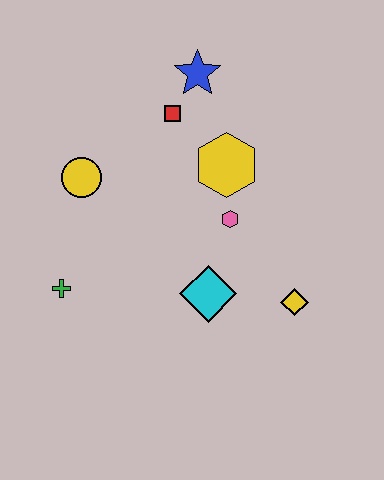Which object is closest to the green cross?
The yellow circle is closest to the green cross.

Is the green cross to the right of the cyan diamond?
No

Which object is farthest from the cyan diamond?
The blue star is farthest from the cyan diamond.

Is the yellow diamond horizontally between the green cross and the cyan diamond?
No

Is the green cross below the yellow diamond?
No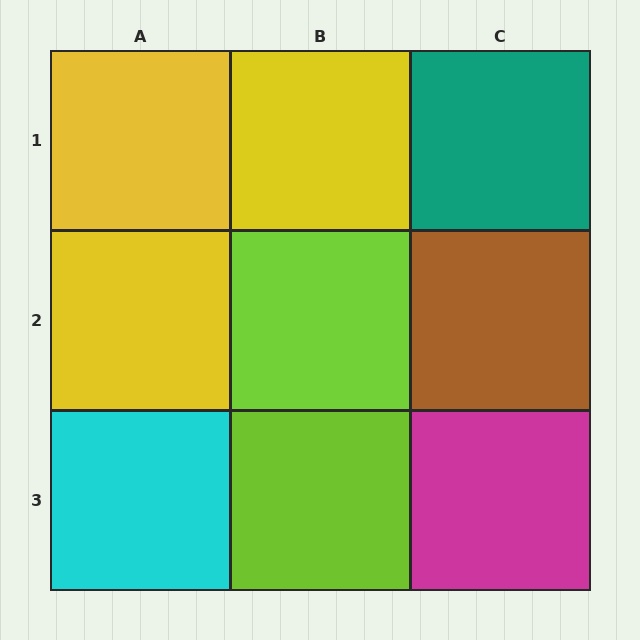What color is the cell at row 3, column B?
Lime.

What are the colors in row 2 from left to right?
Yellow, lime, brown.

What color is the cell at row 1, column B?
Yellow.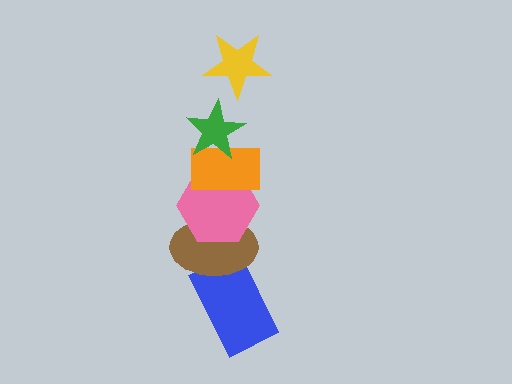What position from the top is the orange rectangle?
The orange rectangle is 3rd from the top.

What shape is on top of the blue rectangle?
The brown ellipse is on top of the blue rectangle.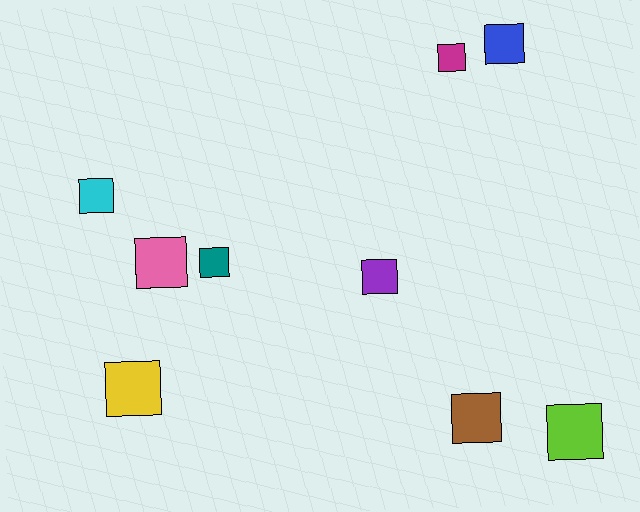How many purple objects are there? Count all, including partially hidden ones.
There is 1 purple object.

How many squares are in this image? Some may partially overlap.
There are 9 squares.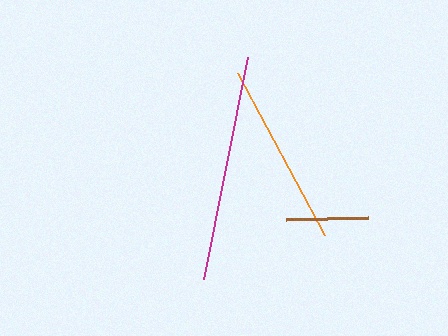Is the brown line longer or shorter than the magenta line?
The magenta line is longer than the brown line.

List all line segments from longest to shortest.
From longest to shortest: magenta, orange, brown.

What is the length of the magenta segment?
The magenta segment is approximately 226 pixels long.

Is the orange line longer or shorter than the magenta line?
The magenta line is longer than the orange line.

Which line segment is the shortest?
The brown line is the shortest at approximately 82 pixels.